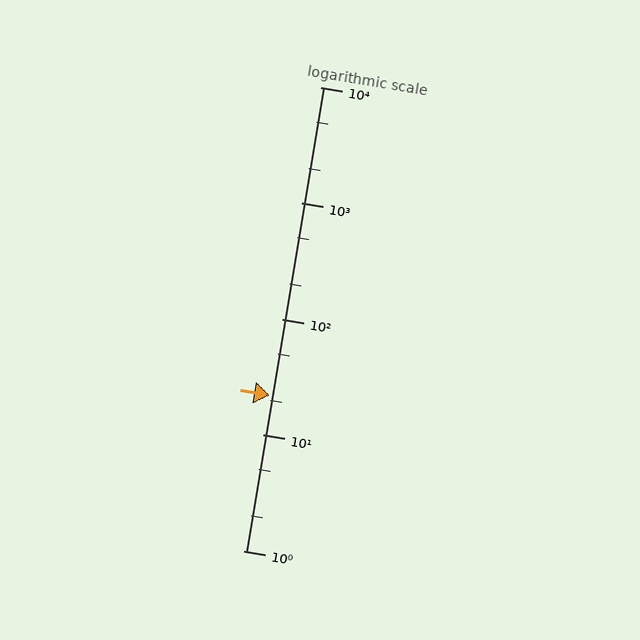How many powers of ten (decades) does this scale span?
The scale spans 4 decades, from 1 to 10000.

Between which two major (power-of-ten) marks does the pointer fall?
The pointer is between 10 and 100.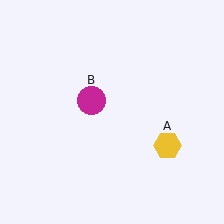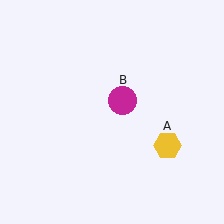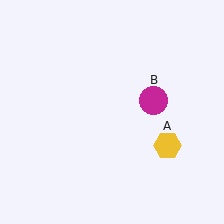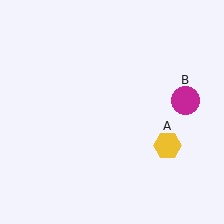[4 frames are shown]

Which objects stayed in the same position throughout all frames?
Yellow hexagon (object A) remained stationary.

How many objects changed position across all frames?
1 object changed position: magenta circle (object B).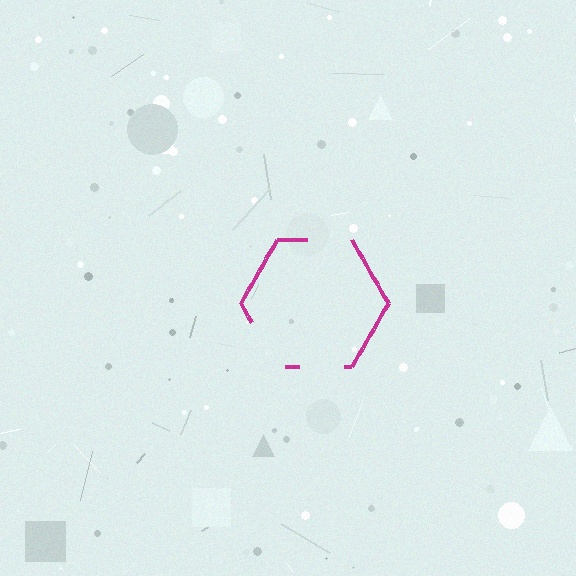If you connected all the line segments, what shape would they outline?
They would outline a hexagon.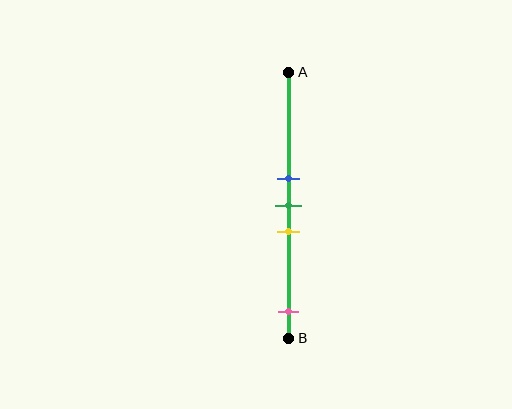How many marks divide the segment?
There are 4 marks dividing the segment.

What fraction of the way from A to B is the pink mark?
The pink mark is approximately 90% (0.9) of the way from A to B.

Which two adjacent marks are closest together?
The blue and green marks are the closest adjacent pair.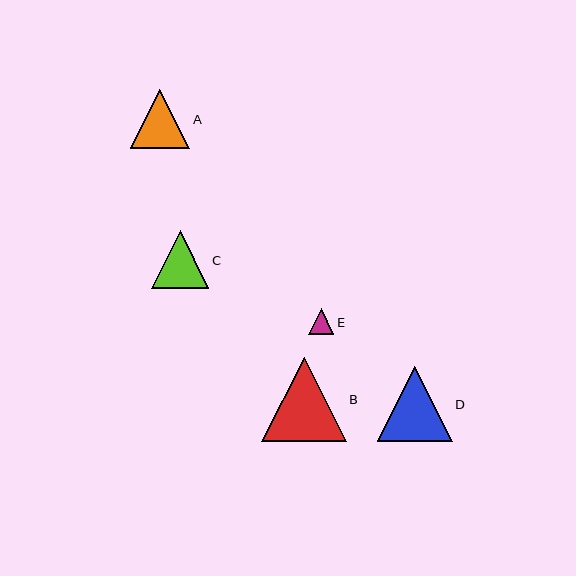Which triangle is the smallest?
Triangle E is the smallest with a size of approximately 25 pixels.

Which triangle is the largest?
Triangle B is the largest with a size of approximately 84 pixels.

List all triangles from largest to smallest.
From largest to smallest: B, D, A, C, E.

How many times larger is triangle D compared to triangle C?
Triangle D is approximately 1.3 times the size of triangle C.